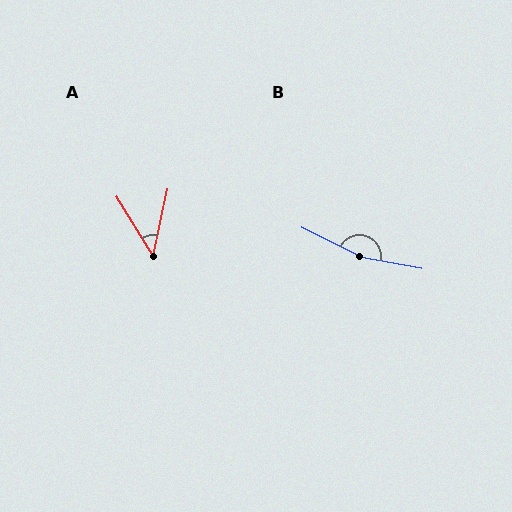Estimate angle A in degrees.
Approximately 44 degrees.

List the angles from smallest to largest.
A (44°), B (164°).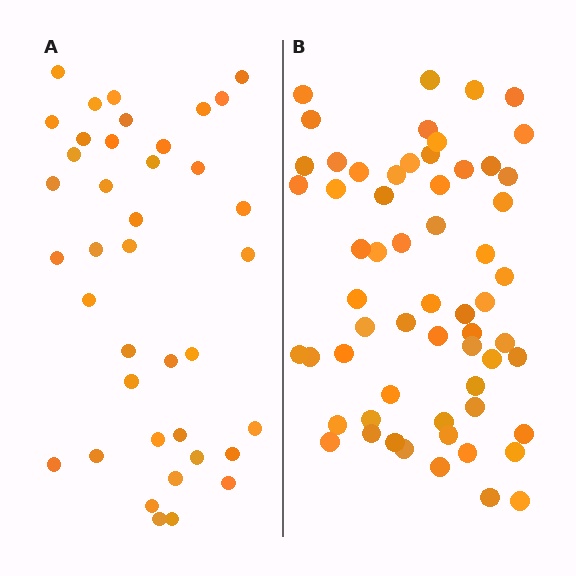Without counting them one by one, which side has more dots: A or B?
Region B (the right region) has more dots.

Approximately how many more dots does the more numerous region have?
Region B has approximately 20 more dots than region A.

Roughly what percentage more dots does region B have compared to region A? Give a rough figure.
About 55% more.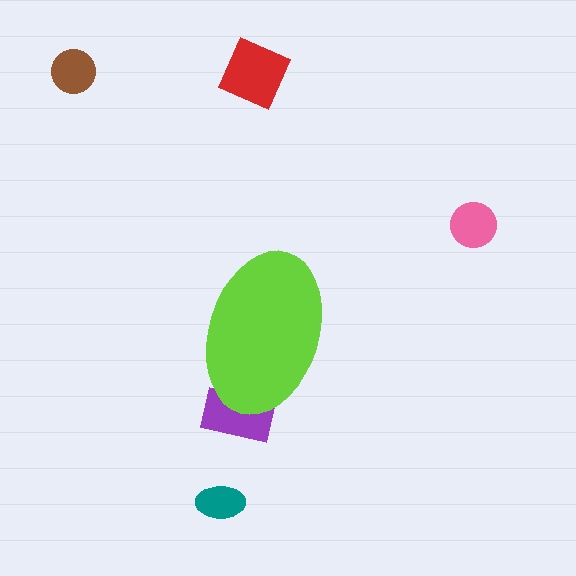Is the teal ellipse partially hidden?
No, the teal ellipse is fully visible.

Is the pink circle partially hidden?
No, the pink circle is fully visible.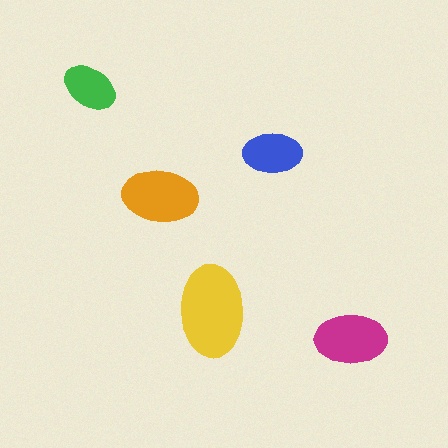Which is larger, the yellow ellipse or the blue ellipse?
The yellow one.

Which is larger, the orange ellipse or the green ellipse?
The orange one.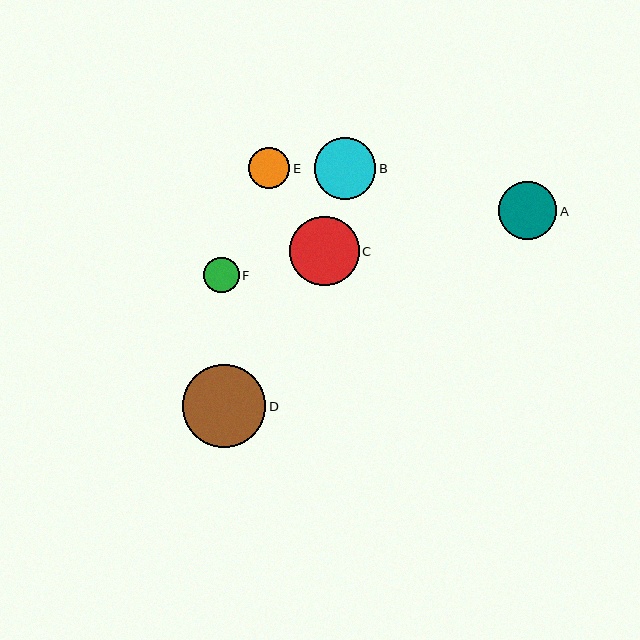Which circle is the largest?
Circle D is the largest with a size of approximately 83 pixels.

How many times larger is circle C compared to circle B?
Circle C is approximately 1.1 times the size of circle B.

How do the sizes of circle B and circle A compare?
Circle B and circle A are approximately the same size.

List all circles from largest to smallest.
From largest to smallest: D, C, B, A, E, F.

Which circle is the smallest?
Circle F is the smallest with a size of approximately 36 pixels.